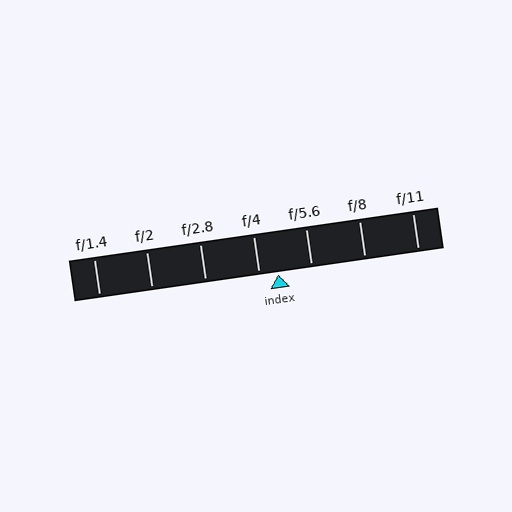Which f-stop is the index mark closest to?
The index mark is closest to f/4.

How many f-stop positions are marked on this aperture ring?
There are 7 f-stop positions marked.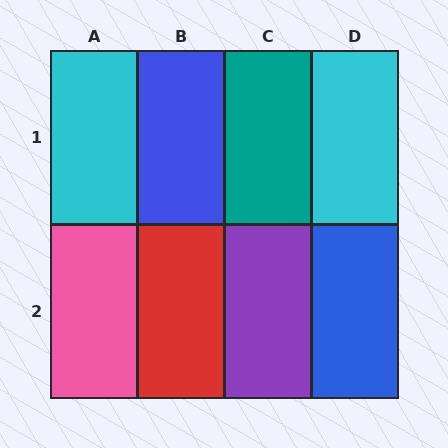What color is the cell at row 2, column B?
Red.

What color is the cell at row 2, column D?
Blue.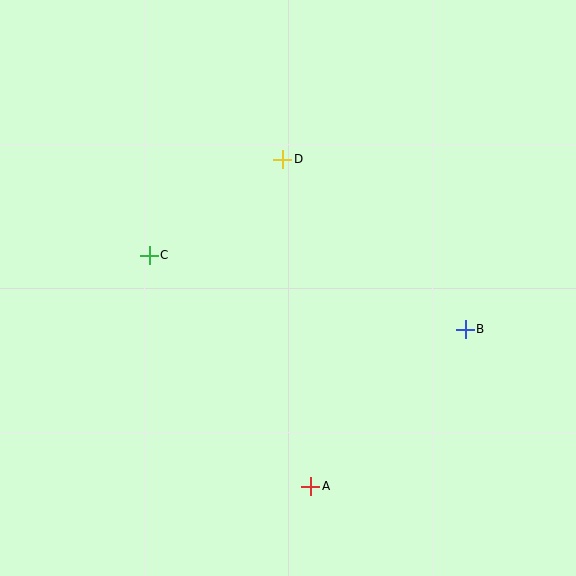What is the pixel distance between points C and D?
The distance between C and D is 164 pixels.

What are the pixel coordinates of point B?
Point B is at (465, 329).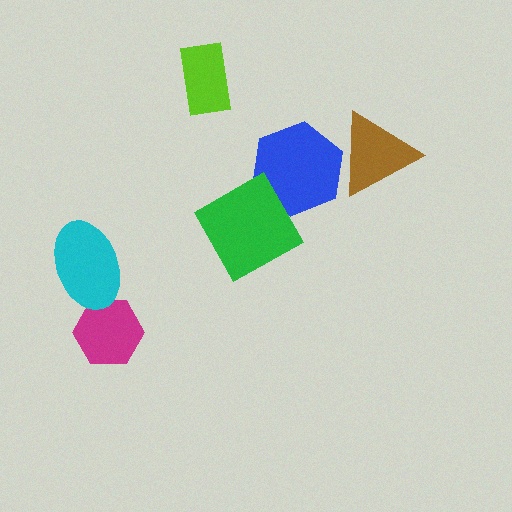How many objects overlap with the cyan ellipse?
1 object overlaps with the cyan ellipse.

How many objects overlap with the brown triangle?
1 object overlaps with the brown triangle.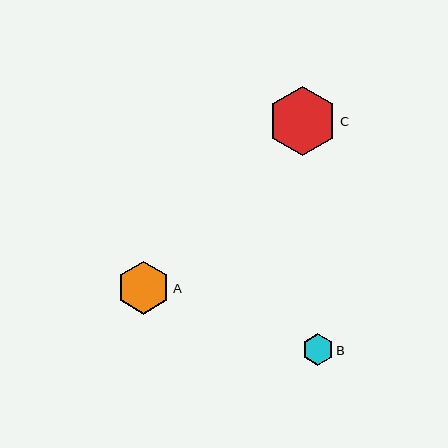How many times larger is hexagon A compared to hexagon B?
Hexagon A is approximately 1.7 times the size of hexagon B.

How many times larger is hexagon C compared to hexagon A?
Hexagon C is approximately 1.3 times the size of hexagon A.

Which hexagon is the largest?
Hexagon C is the largest with a size of approximately 69 pixels.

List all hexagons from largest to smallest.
From largest to smallest: C, A, B.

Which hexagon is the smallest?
Hexagon B is the smallest with a size of approximately 31 pixels.